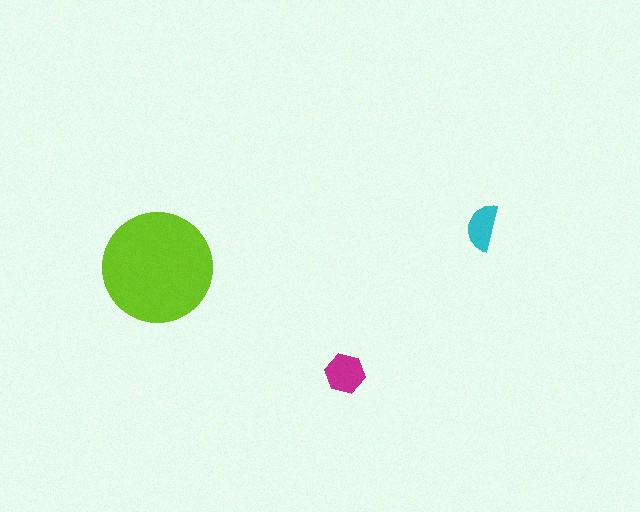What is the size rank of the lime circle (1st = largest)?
1st.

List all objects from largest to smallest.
The lime circle, the magenta hexagon, the cyan semicircle.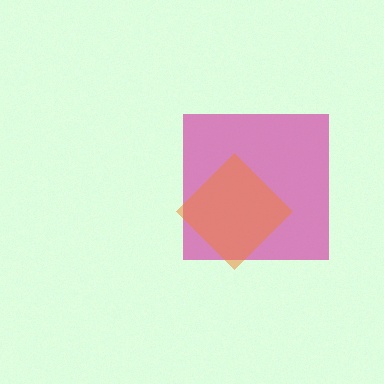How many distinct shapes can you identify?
There are 2 distinct shapes: a magenta square, an orange diamond.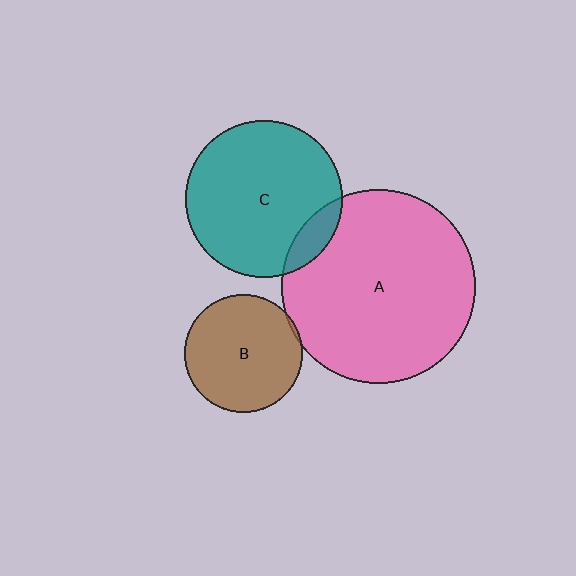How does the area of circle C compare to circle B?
Approximately 1.8 times.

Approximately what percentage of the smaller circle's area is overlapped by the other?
Approximately 5%.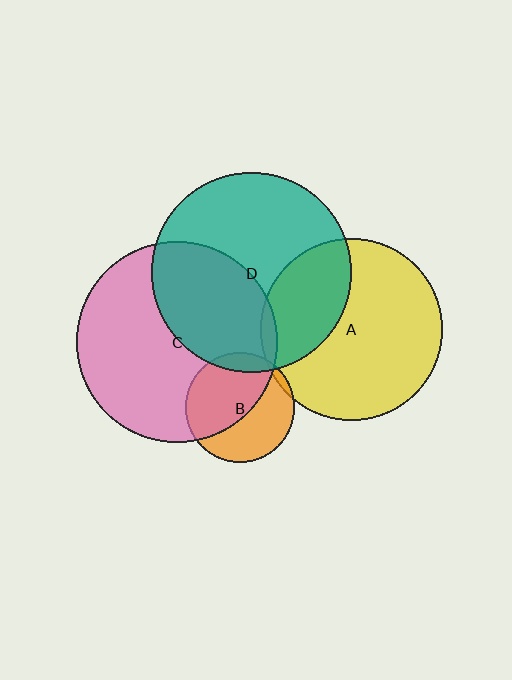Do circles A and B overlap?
Yes.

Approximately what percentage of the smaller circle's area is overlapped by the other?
Approximately 5%.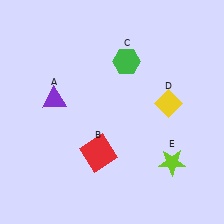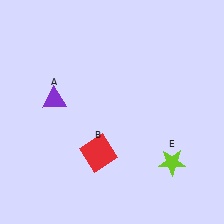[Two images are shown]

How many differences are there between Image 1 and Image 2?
There are 2 differences between the two images.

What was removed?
The yellow diamond (D), the green hexagon (C) were removed in Image 2.